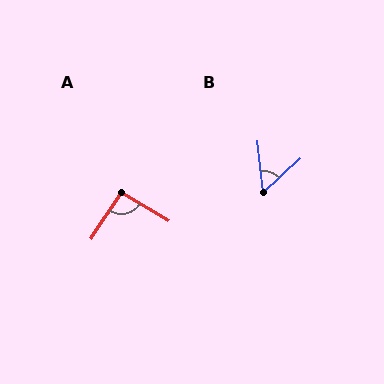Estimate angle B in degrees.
Approximately 53 degrees.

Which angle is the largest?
A, at approximately 93 degrees.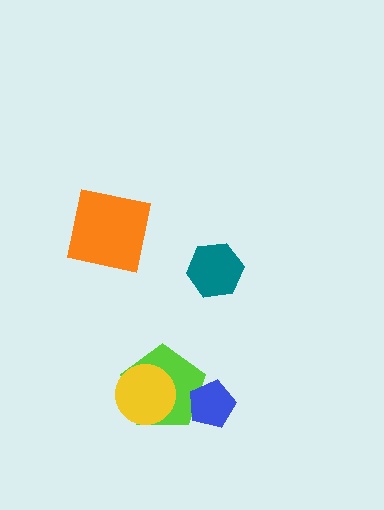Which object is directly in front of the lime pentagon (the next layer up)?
The yellow circle is directly in front of the lime pentagon.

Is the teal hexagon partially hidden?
No, no other shape covers it.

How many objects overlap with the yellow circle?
1 object overlaps with the yellow circle.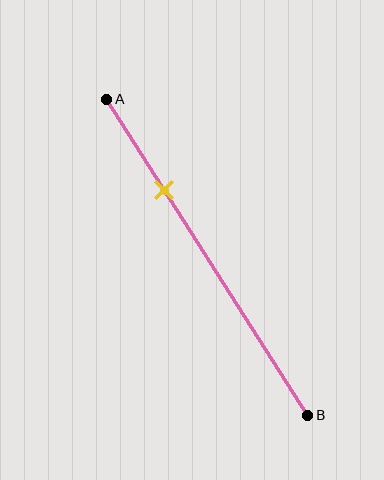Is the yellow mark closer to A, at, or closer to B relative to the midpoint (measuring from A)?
The yellow mark is closer to point A than the midpoint of segment AB.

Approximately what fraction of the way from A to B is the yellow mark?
The yellow mark is approximately 30% of the way from A to B.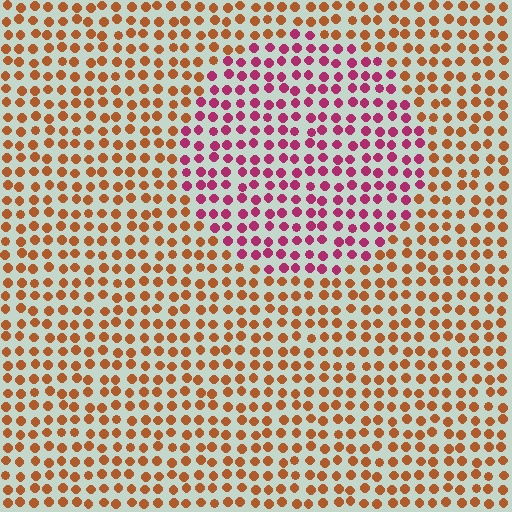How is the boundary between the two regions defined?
The boundary is defined purely by a slight shift in hue (about 52 degrees). Spacing, size, and orientation are identical on both sides.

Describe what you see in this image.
The image is filled with small brown elements in a uniform arrangement. A circle-shaped region is visible where the elements are tinted to a slightly different hue, forming a subtle color boundary.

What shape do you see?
I see a circle.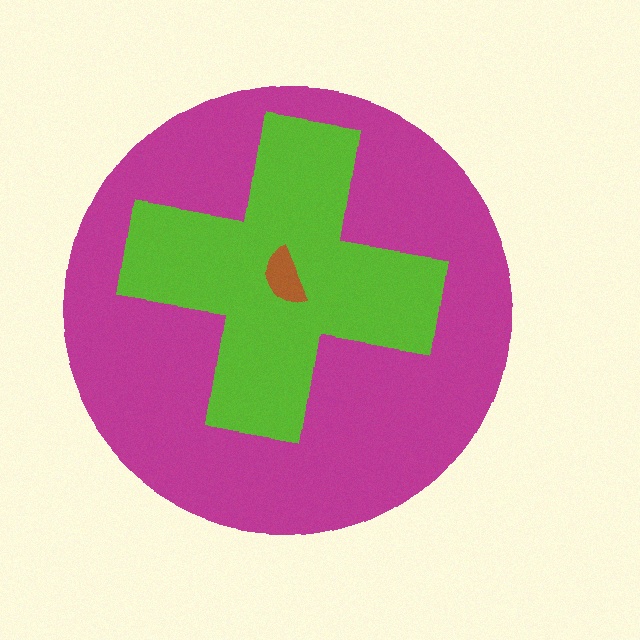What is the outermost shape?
The magenta circle.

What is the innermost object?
The brown semicircle.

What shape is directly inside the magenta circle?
The lime cross.